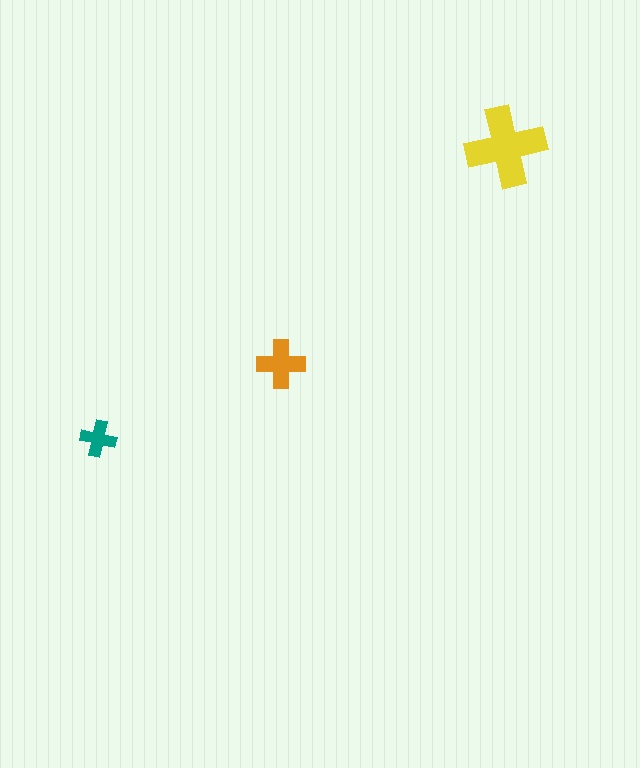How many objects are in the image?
There are 3 objects in the image.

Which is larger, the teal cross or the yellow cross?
The yellow one.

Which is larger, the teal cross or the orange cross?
The orange one.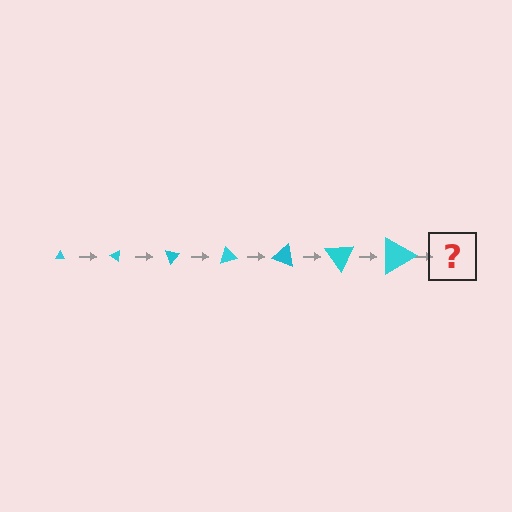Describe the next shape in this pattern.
It should be a triangle, larger than the previous one and rotated 245 degrees from the start.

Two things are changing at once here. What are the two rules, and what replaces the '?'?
The two rules are that the triangle grows larger each step and it rotates 35 degrees each step. The '?' should be a triangle, larger than the previous one and rotated 245 degrees from the start.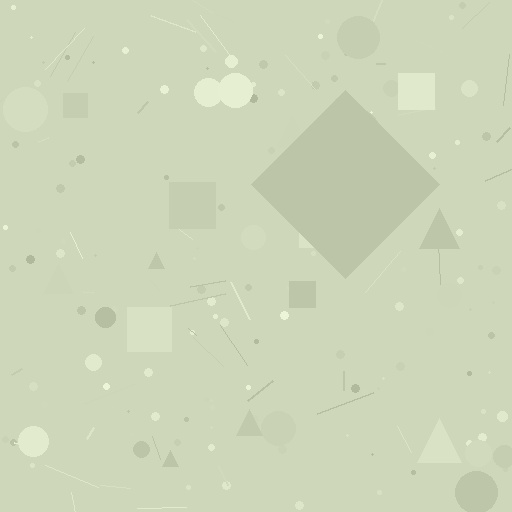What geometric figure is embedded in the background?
A diamond is embedded in the background.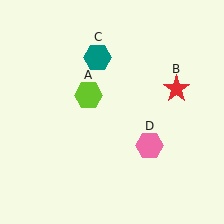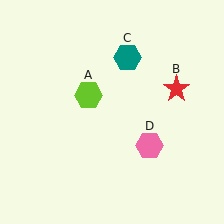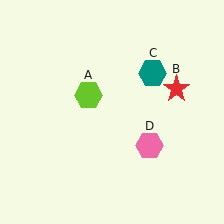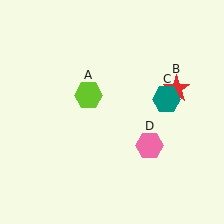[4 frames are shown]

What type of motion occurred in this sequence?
The teal hexagon (object C) rotated clockwise around the center of the scene.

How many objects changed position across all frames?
1 object changed position: teal hexagon (object C).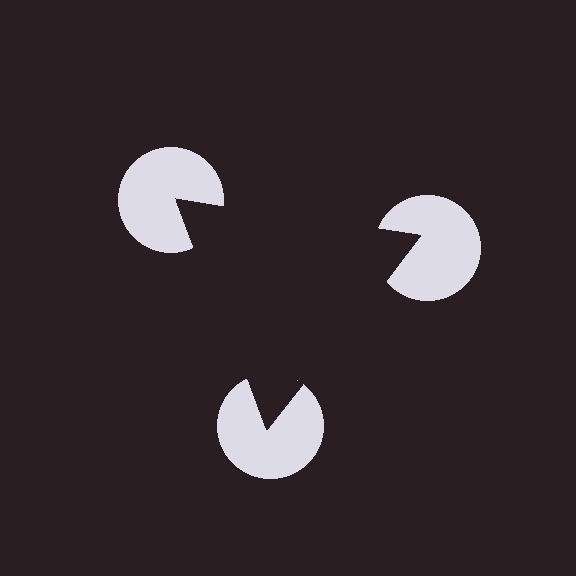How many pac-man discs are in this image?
There are 3 — one at each vertex of the illusory triangle.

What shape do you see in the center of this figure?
An illusory triangle — its edges are inferred from the aligned wedge cuts in the pac-man discs, not physically drawn.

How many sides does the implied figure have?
3 sides.